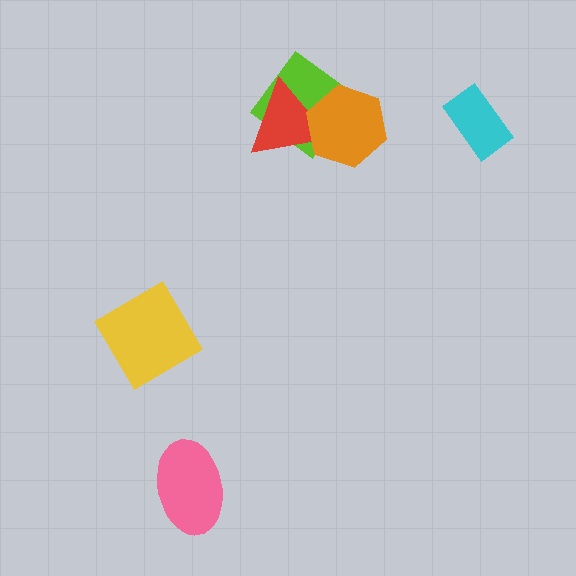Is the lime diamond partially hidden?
Yes, it is partially covered by another shape.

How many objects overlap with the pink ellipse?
0 objects overlap with the pink ellipse.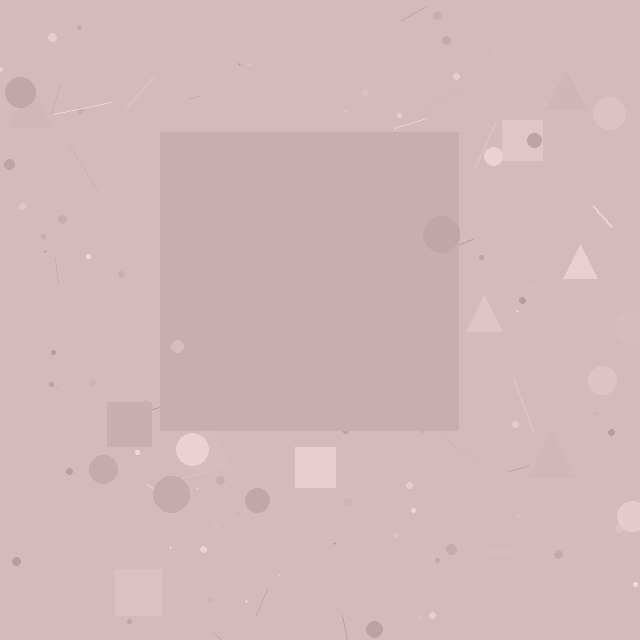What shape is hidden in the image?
A square is hidden in the image.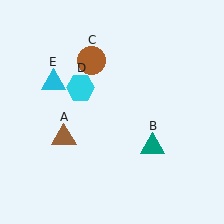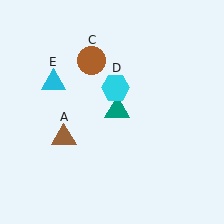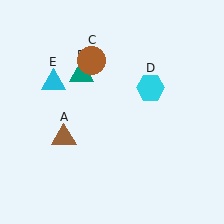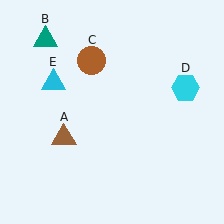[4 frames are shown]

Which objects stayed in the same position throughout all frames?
Brown triangle (object A) and brown circle (object C) and cyan triangle (object E) remained stationary.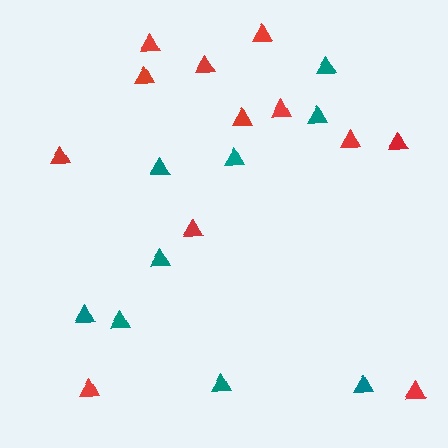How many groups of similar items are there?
There are 2 groups: one group of red triangles (12) and one group of teal triangles (9).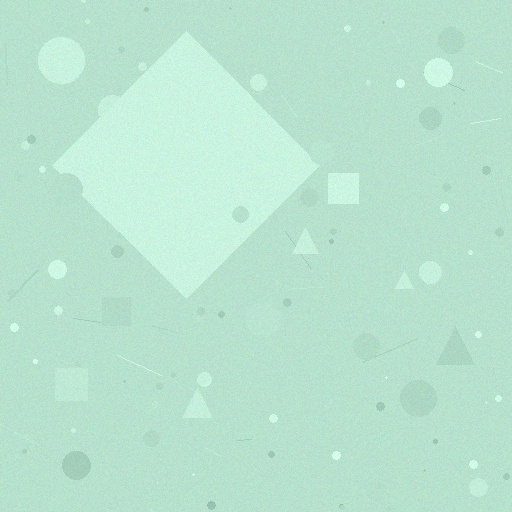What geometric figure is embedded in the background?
A diamond is embedded in the background.